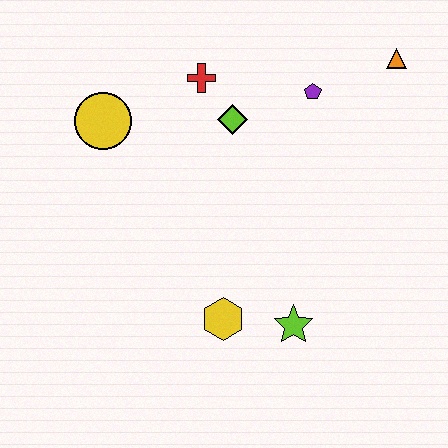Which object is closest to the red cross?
The lime diamond is closest to the red cross.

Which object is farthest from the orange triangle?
The yellow hexagon is farthest from the orange triangle.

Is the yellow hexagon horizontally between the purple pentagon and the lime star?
No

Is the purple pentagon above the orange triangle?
No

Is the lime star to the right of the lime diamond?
Yes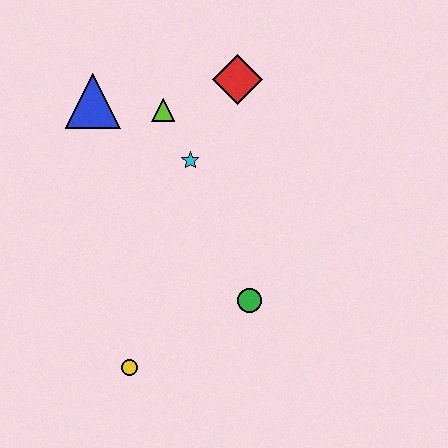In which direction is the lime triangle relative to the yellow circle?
The lime triangle is above the yellow circle.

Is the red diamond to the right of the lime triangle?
Yes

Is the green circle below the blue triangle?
Yes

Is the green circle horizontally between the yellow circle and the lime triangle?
No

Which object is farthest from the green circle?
The blue triangle is farthest from the green circle.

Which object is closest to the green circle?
The yellow circle is closest to the green circle.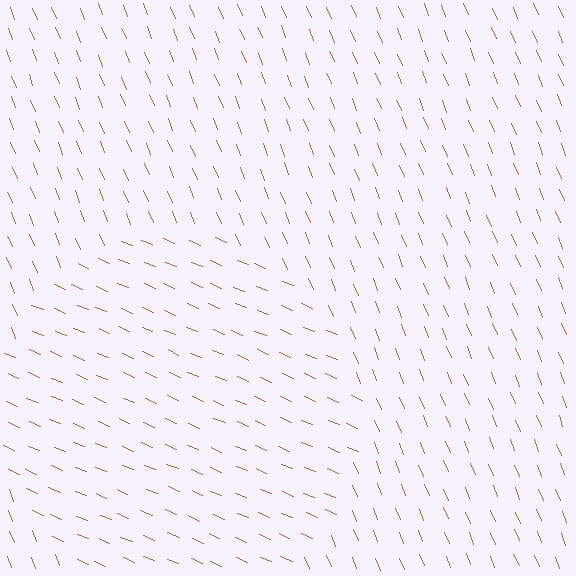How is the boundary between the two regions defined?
The boundary is defined purely by a change in line orientation (approximately 45 degrees difference). All lines are the same color and thickness.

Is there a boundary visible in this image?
Yes, there is a texture boundary formed by a change in line orientation.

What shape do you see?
I see a circle.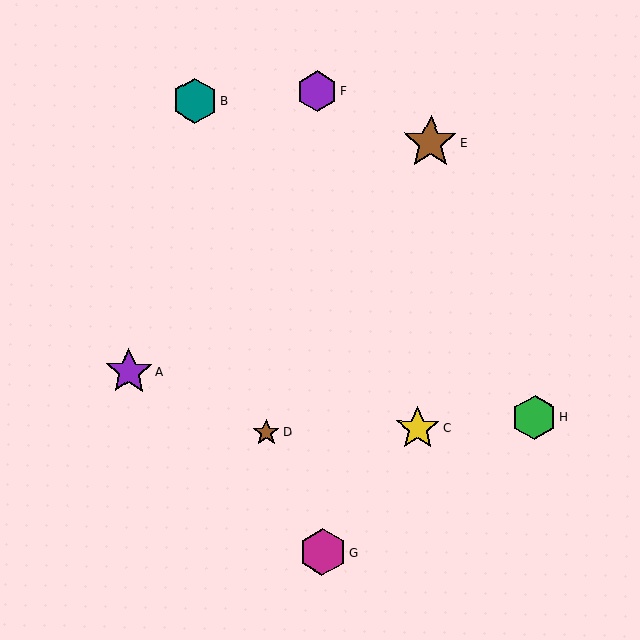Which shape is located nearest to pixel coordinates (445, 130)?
The brown star (labeled E) at (430, 142) is nearest to that location.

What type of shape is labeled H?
Shape H is a green hexagon.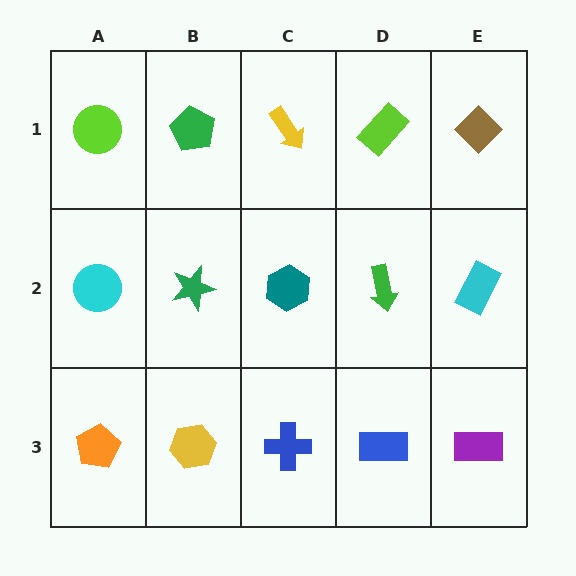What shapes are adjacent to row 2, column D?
A lime rectangle (row 1, column D), a blue rectangle (row 3, column D), a teal hexagon (row 2, column C), a cyan rectangle (row 2, column E).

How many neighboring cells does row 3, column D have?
3.